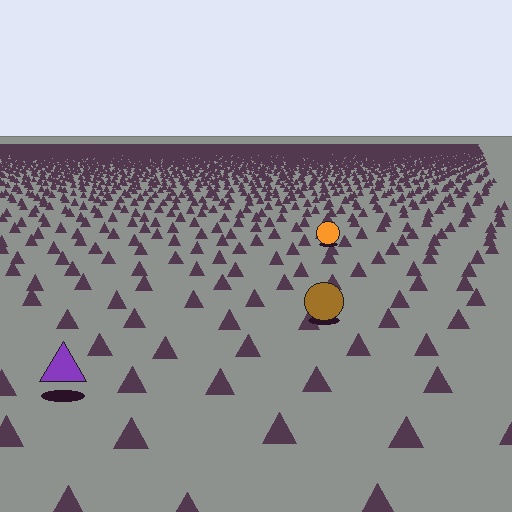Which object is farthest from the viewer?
The orange circle is farthest from the viewer. It appears smaller and the ground texture around it is denser.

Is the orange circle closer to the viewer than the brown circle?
No. The brown circle is closer — you can tell from the texture gradient: the ground texture is coarser near it.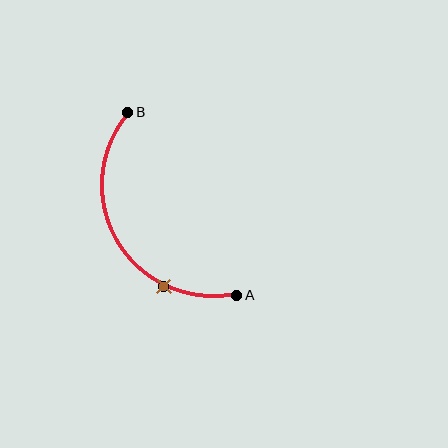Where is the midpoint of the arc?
The arc midpoint is the point on the curve farthest from the straight line joining A and B. It sits to the left of that line.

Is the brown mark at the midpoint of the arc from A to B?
No. The brown mark lies on the arc but is closer to endpoint A. The arc midpoint would be at the point on the curve equidistant along the arc from both A and B.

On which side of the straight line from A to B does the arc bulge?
The arc bulges to the left of the straight line connecting A and B.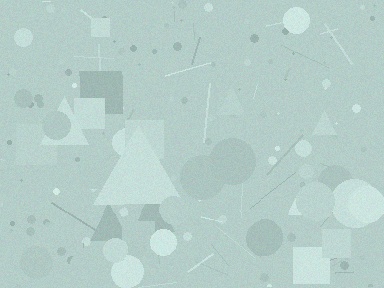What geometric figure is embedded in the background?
A triangle is embedded in the background.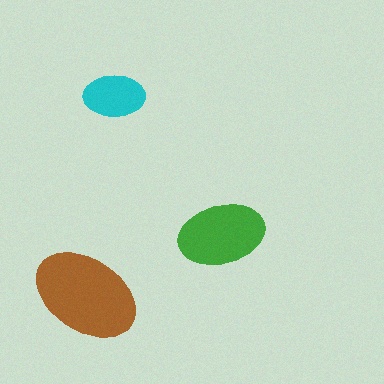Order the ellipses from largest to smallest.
the brown one, the green one, the cyan one.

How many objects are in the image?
There are 3 objects in the image.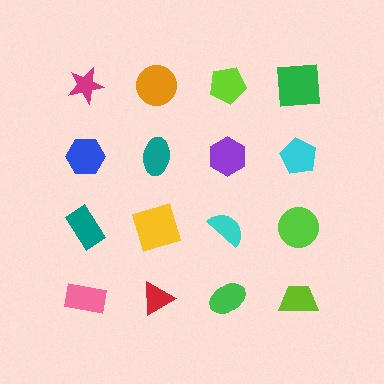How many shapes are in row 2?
4 shapes.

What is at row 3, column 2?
A yellow square.